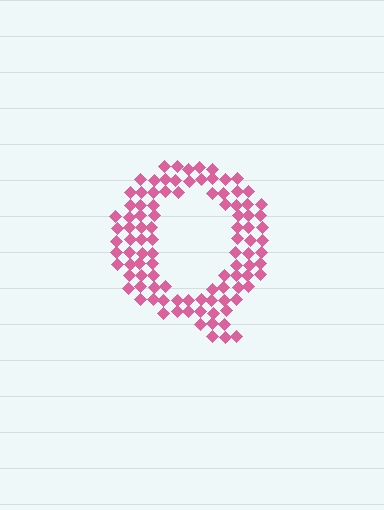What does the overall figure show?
The overall figure shows the letter Q.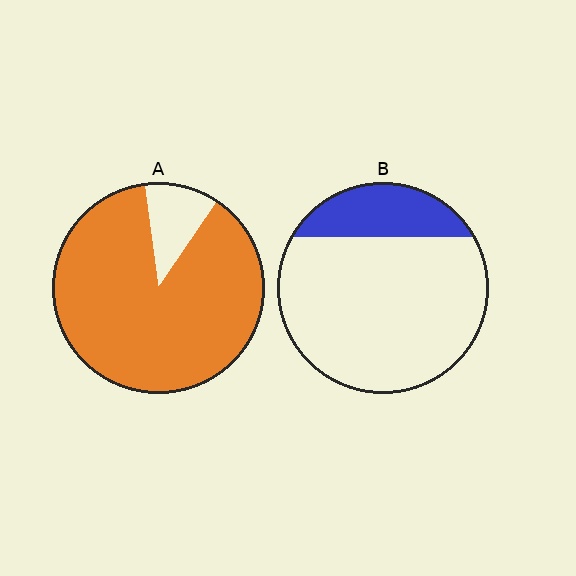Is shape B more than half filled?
No.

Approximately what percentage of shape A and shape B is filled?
A is approximately 90% and B is approximately 20%.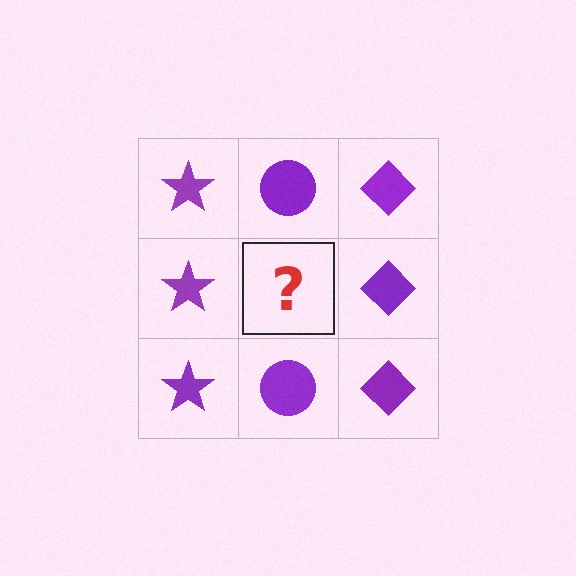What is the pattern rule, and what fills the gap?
The rule is that each column has a consistent shape. The gap should be filled with a purple circle.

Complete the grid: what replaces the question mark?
The question mark should be replaced with a purple circle.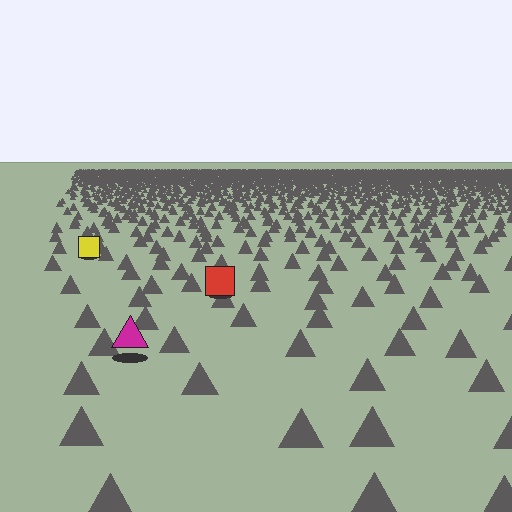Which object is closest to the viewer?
The magenta triangle is closest. The texture marks near it are larger and more spread out.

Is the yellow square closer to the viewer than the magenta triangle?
No. The magenta triangle is closer — you can tell from the texture gradient: the ground texture is coarser near it.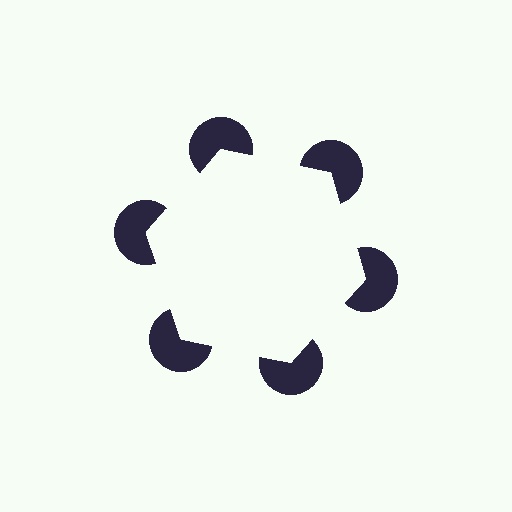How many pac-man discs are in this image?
There are 6 — one at each vertex of the illusory hexagon.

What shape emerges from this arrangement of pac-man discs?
An illusory hexagon — its edges are inferred from the aligned wedge cuts in the pac-man discs, not physically drawn.